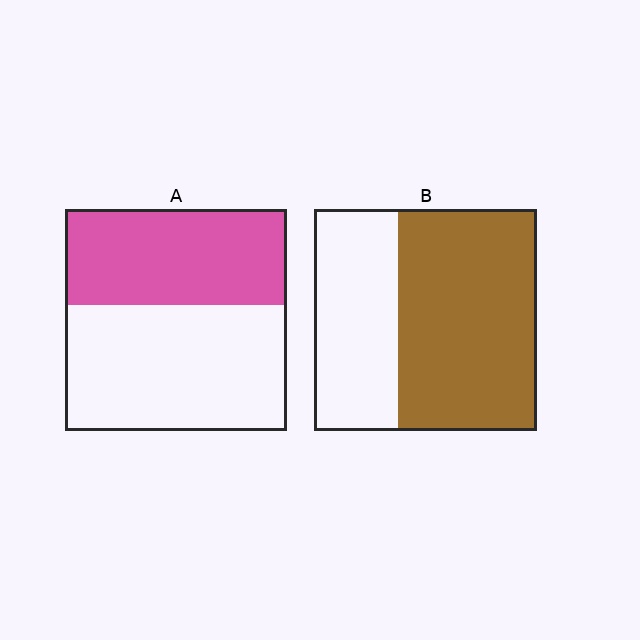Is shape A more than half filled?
No.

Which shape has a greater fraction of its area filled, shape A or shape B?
Shape B.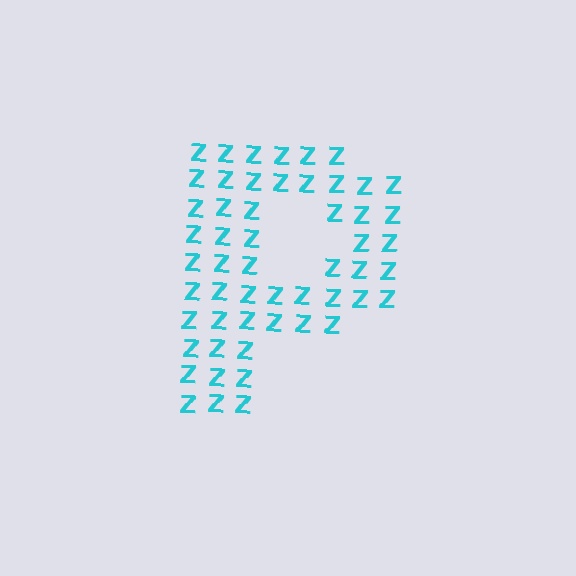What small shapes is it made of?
It is made of small letter Z's.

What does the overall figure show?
The overall figure shows the letter P.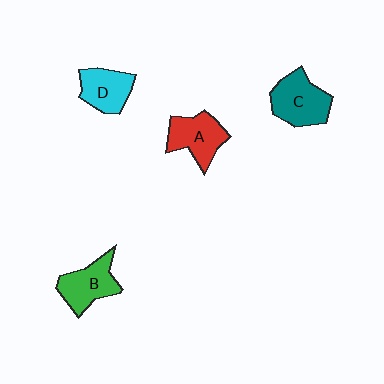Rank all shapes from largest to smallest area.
From largest to smallest: C (teal), A (red), B (green), D (cyan).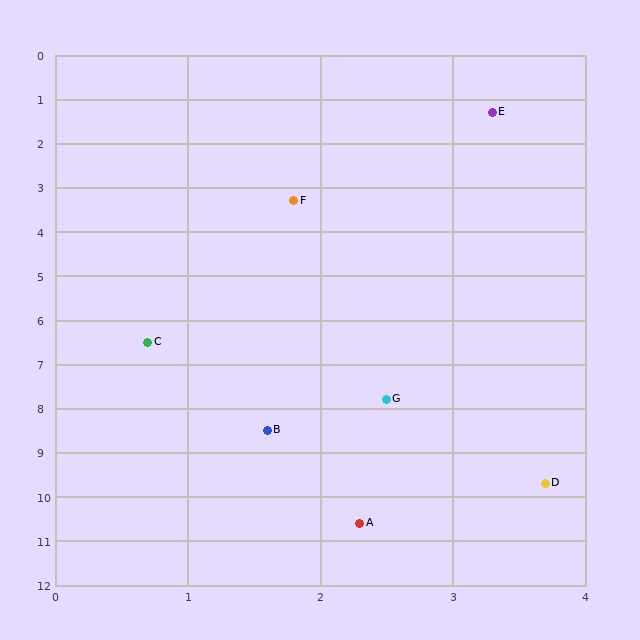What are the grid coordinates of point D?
Point D is at approximately (3.7, 9.7).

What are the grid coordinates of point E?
Point E is at approximately (3.3, 1.3).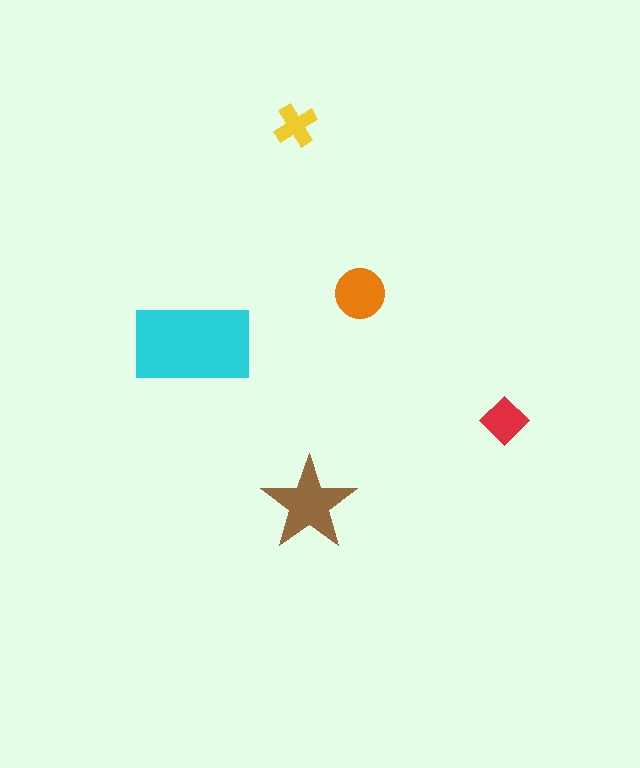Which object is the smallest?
The yellow cross.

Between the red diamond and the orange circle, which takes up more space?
The orange circle.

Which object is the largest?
The cyan rectangle.